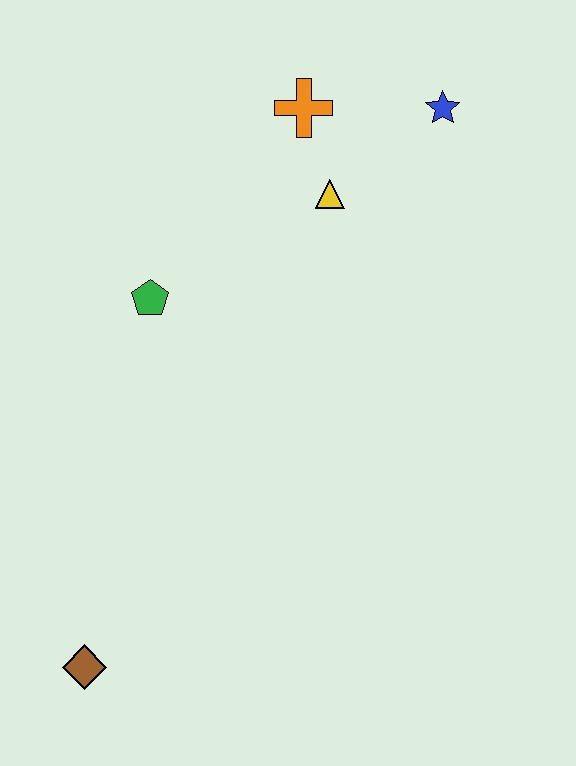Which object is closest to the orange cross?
The yellow triangle is closest to the orange cross.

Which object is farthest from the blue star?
The brown diamond is farthest from the blue star.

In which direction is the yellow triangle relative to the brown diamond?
The yellow triangle is above the brown diamond.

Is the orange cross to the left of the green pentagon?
No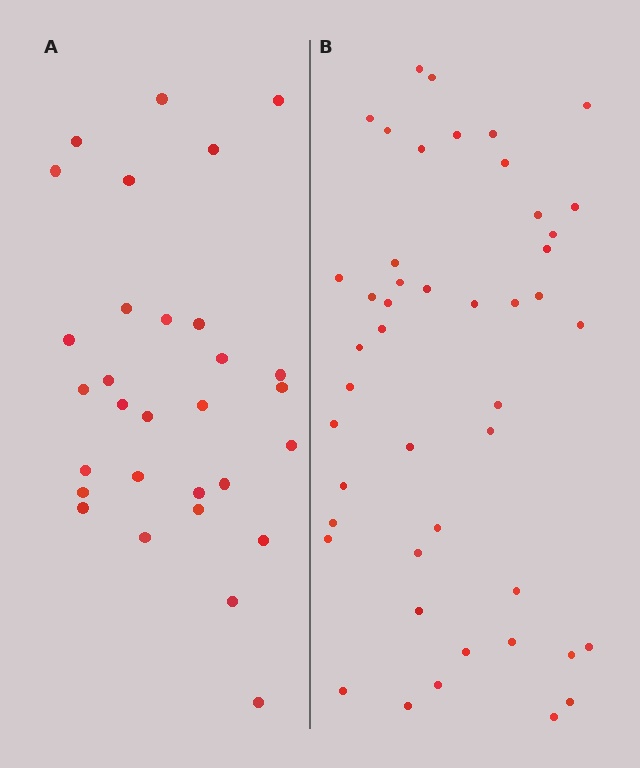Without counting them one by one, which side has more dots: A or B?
Region B (the right region) has more dots.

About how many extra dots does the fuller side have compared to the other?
Region B has approximately 15 more dots than region A.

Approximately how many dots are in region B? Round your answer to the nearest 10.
About 50 dots. (The exact count is 46, which rounds to 50.)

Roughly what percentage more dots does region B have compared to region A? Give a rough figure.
About 55% more.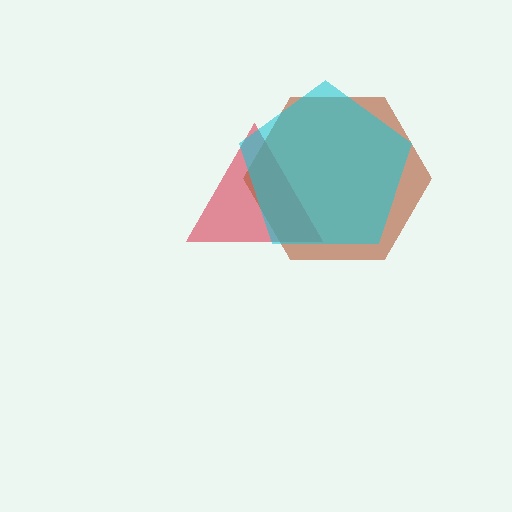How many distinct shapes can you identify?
There are 3 distinct shapes: a red triangle, a brown hexagon, a cyan pentagon.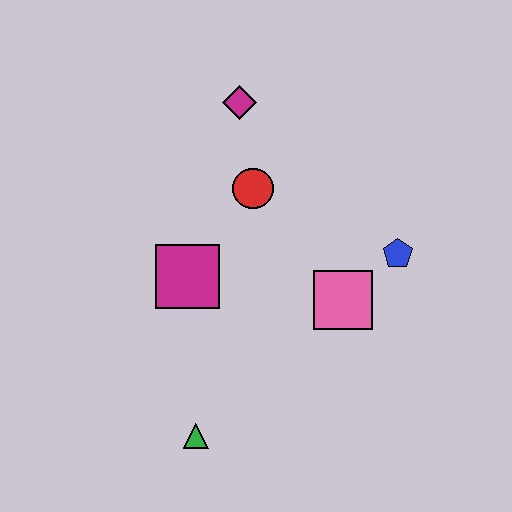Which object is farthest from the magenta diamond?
The green triangle is farthest from the magenta diamond.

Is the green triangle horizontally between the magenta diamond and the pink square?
No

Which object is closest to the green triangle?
The magenta square is closest to the green triangle.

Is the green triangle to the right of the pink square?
No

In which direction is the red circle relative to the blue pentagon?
The red circle is to the left of the blue pentagon.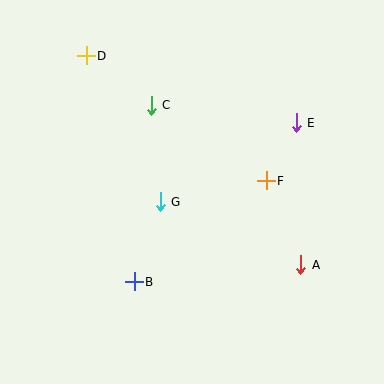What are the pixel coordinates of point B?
Point B is at (134, 282).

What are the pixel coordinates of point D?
Point D is at (86, 56).